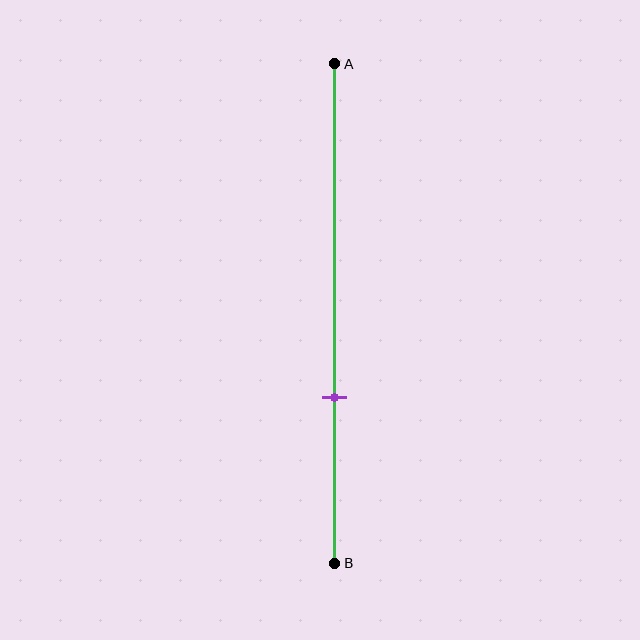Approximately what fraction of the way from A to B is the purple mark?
The purple mark is approximately 65% of the way from A to B.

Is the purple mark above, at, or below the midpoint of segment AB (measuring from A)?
The purple mark is below the midpoint of segment AB.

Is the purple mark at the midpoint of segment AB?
No, the mark is at about 65% from A, not at the 50% midpoint.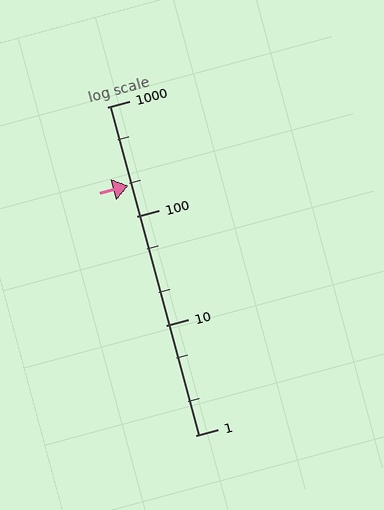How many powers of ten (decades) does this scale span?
The scale spans 3 decades, from 1 to 1000.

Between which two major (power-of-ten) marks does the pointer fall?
The pointer is between 100 and 1000.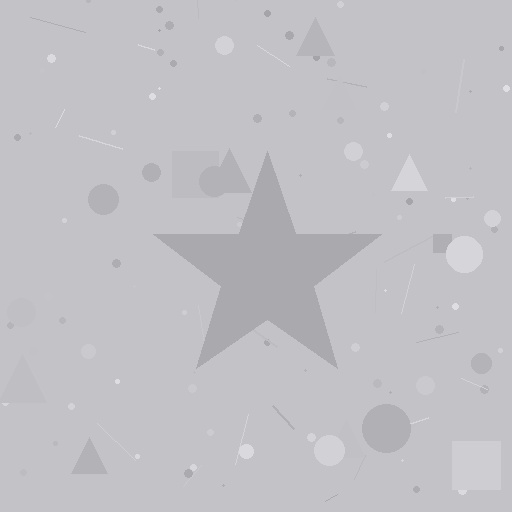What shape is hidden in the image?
A star is hidden in the image.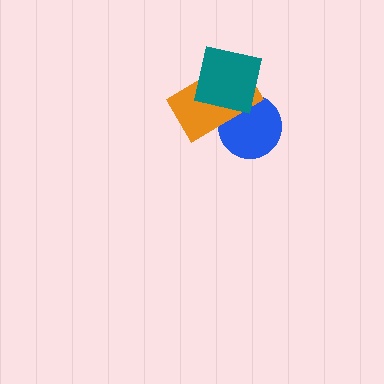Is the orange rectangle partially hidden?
Yes, it is partially covered by another shape.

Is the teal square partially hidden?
No, no other shape covers it.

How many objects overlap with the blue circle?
2 objects overlap with the blue circle.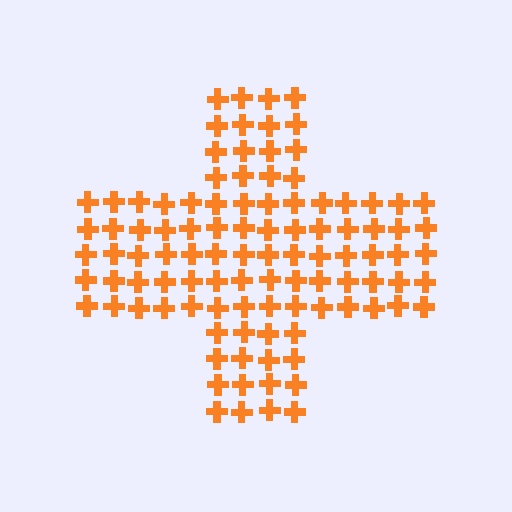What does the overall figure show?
The overall figure shows a cross.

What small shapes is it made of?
It is made of small crosses.